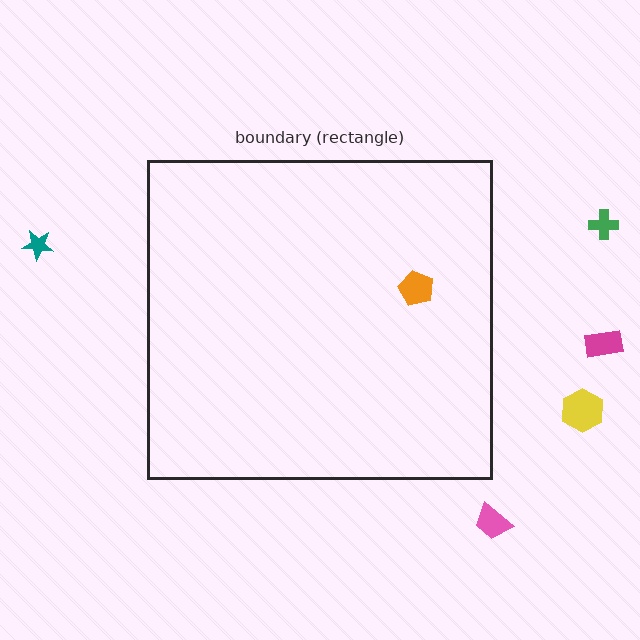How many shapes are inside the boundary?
1 inside, 5 outside.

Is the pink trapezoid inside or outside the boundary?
Outside.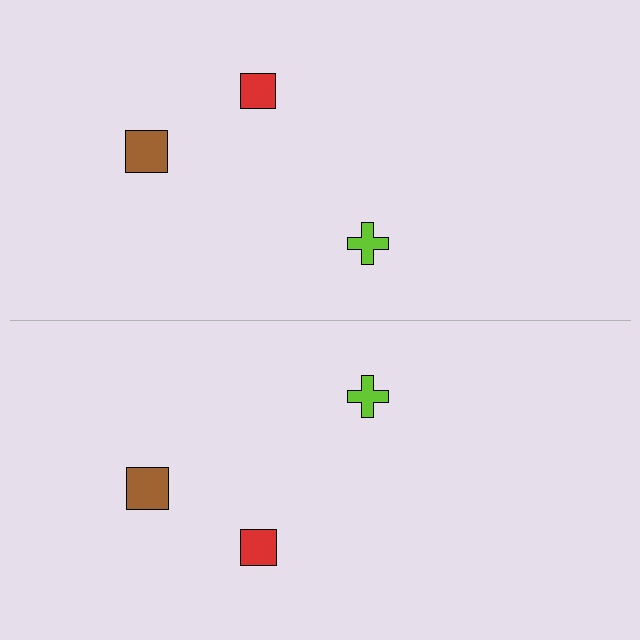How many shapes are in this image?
There are 6 shapes in this image.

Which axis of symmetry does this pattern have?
The pattern has a horizontal axis of symmetry running through the center of the image.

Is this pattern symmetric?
Yes, this pattern has bilateral (reflection) symmetry.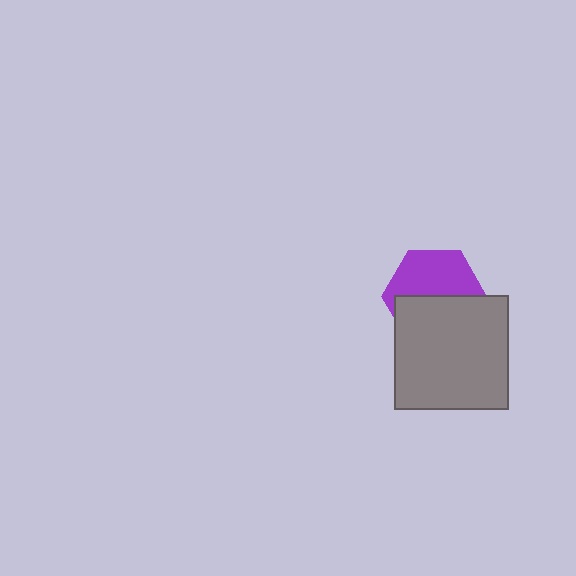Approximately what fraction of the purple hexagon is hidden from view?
Roughly 49% of the purple hexagon is hidden behind the gray square.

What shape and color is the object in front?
The object in front is a gray square.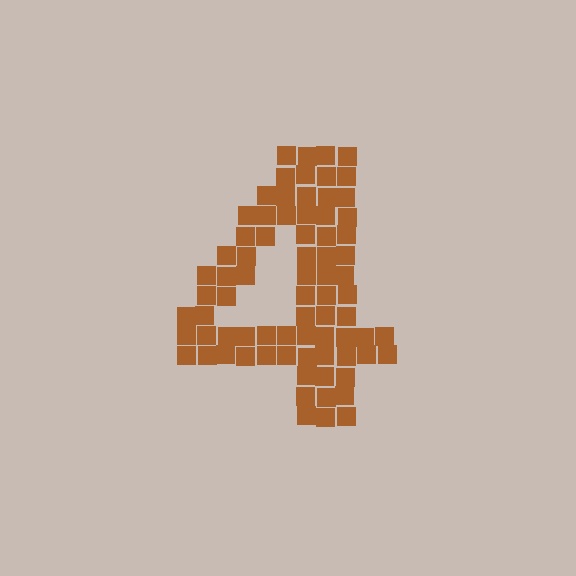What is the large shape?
The large shape is the digit 4.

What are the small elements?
The small elements are squares.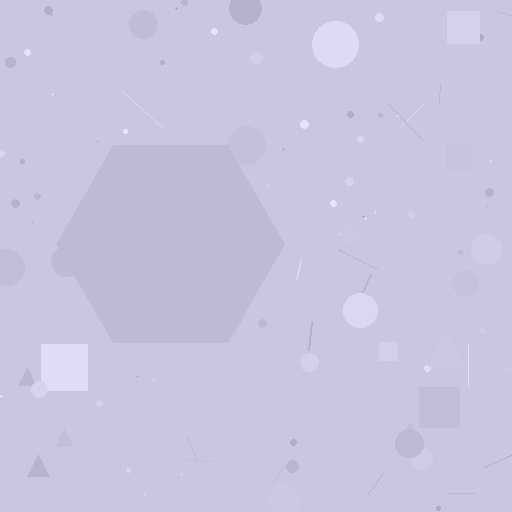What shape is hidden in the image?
A hexagon is hidden in the image.